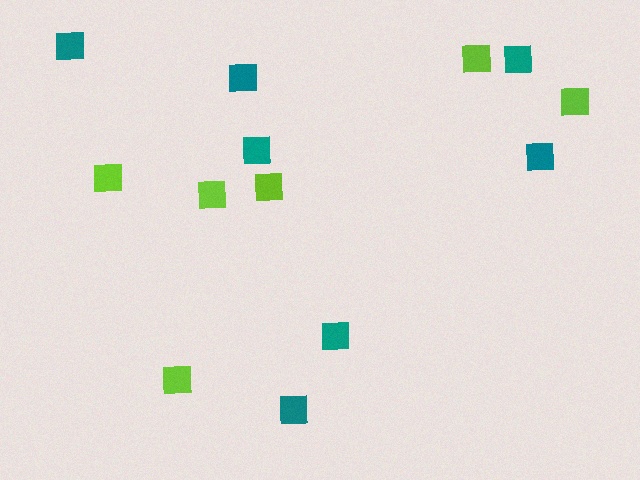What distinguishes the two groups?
There are 2 groups: one group of lime squares (6) and one group of teal squares (7).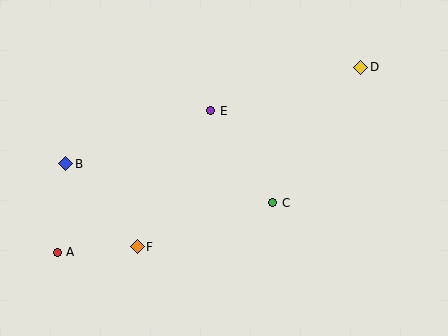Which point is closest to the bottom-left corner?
Point A is closest to the bottom-left corner.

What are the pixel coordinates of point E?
Point E is at (211, 111).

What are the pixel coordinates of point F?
Point F is at (137, 247).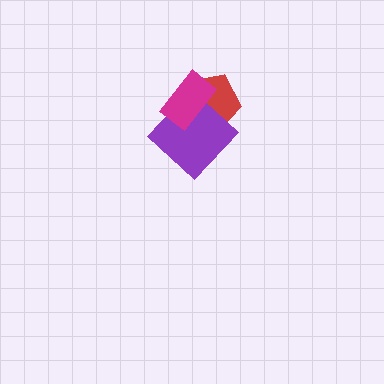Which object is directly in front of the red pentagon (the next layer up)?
The purple diamond is directly in front of the red pentagon.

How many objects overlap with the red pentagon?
2 objects overlap with the red pentagon.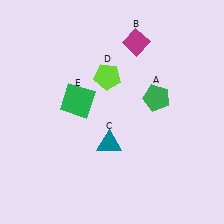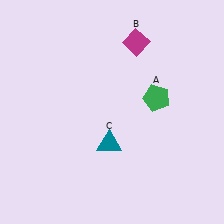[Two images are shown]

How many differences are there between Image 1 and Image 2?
There are 2 differences between the two images.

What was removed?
The lime pentagon (D), the green square (E) were removed in Image 2.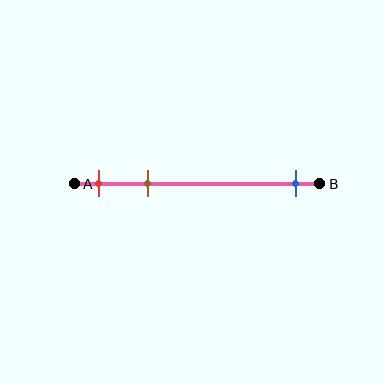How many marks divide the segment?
There are 3 marks dividing the segment.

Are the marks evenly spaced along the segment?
No, the marks are not evenly spaced.